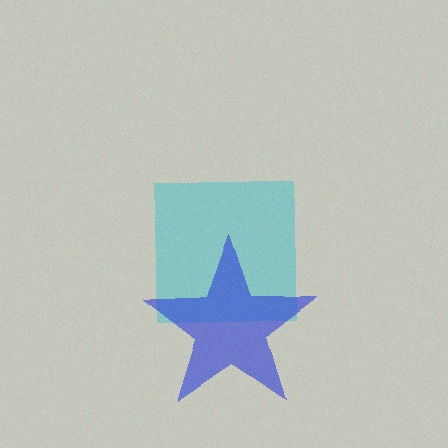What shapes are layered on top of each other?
The layered shapes are: a cyan square, a blue star.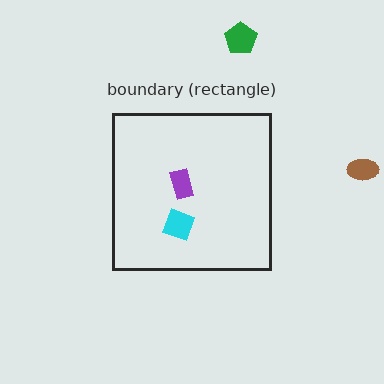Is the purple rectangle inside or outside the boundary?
Inside.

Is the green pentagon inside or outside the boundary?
Outside.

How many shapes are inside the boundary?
2 inside, 2 outside.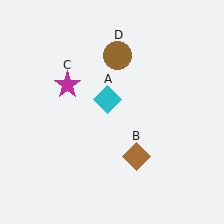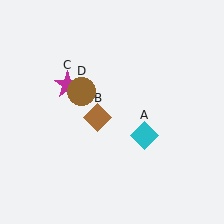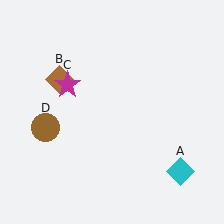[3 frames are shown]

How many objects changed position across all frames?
3 objects changed position: cyan diamond (object A), brown diamond (object B), brown circle (object D).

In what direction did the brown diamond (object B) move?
The brown diamond (object B) moved up and to the left.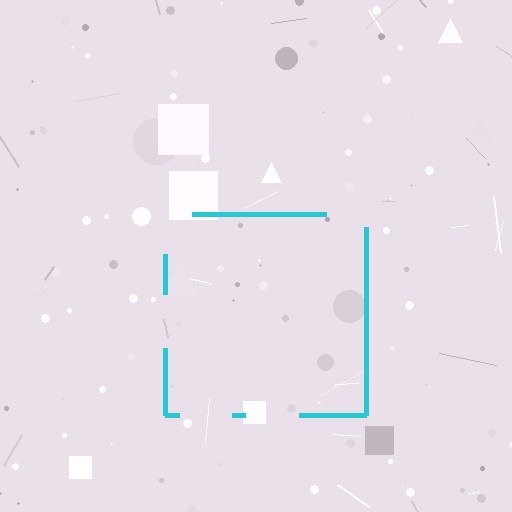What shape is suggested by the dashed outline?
The dashed outline suggests a square.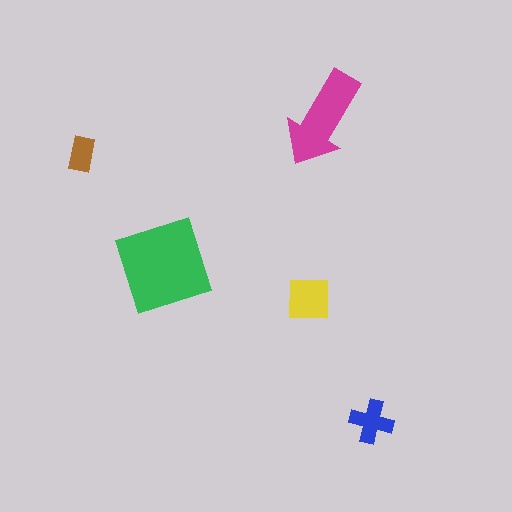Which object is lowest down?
The blue cross is bottommost.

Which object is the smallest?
The brown rectangle.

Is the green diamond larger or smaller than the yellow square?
Larger.